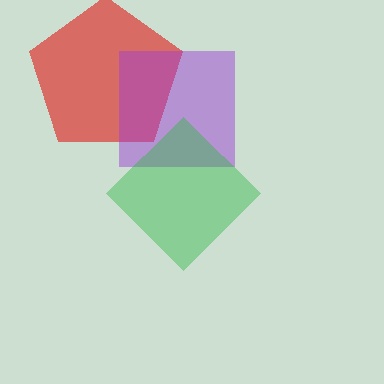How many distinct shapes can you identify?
There are 3 distinct shapes: a red pentagon, a purple square, a green diamond.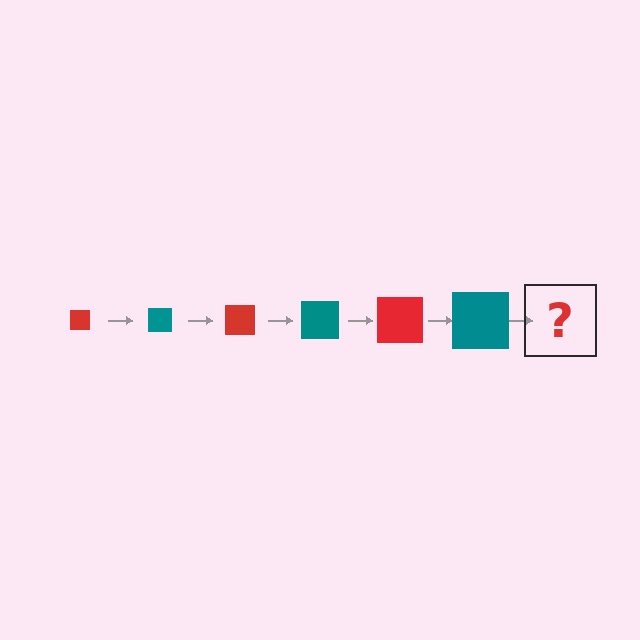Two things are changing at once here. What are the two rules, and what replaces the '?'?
The two rules are that the square grows larger each step and the color cycles through red and teal. The '?' should be a red square, larger than the previous one.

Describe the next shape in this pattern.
It should be a red square, larger than the previous one.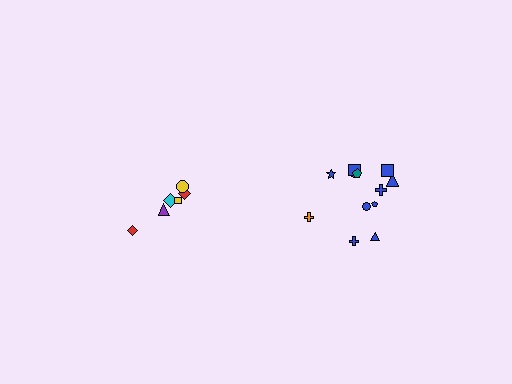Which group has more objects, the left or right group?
The right group.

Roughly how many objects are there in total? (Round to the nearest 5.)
Roughly 20 objects in total.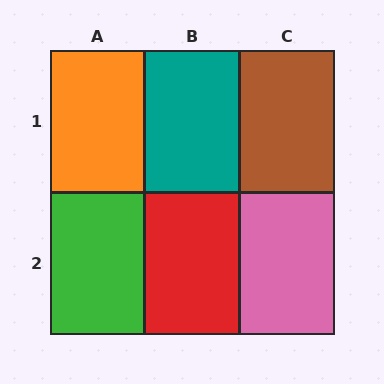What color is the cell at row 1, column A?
Orange.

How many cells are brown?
1 cell is brown.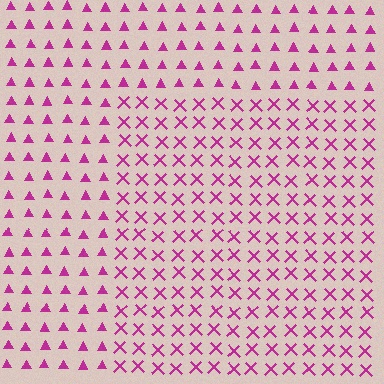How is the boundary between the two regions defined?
The boundary is defined by a change in element shape: X marks inside vs. triangles outside. All elements share the same color and spacing.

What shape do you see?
I see a rectangle.